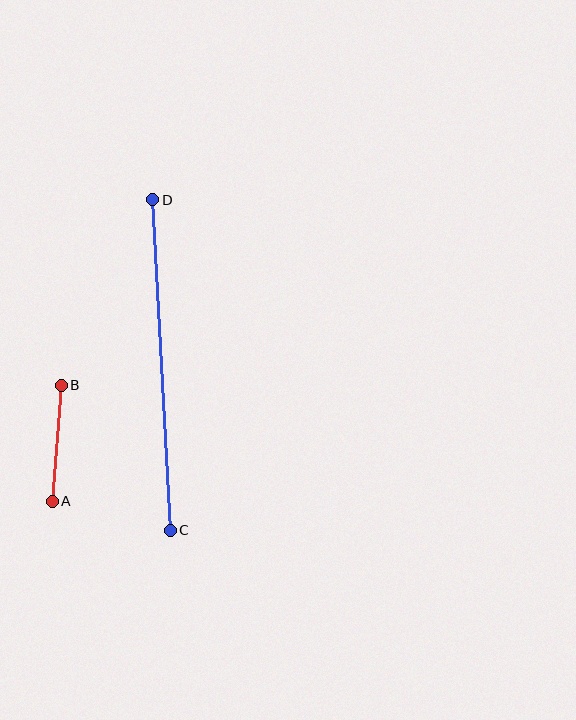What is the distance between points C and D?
The distance is approximately 331 pixels.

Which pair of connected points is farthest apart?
Points C and D are farthest apart.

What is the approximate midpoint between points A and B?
The midpoint is at approximately (57, 443) pixels.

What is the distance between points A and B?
The distance is approximately 116 pixels.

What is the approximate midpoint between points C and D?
The midpoint is at approximately (161, 365) pixels.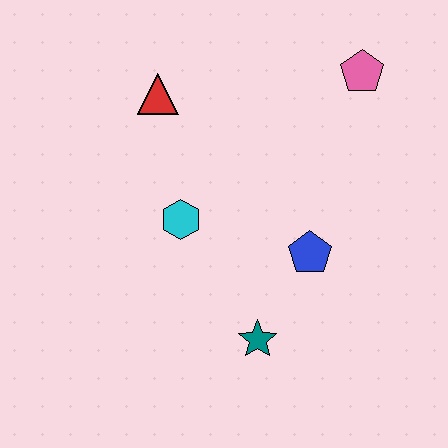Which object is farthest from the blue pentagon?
The red triangle is farthest from the blue pentagon.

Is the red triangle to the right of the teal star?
No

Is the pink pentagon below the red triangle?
No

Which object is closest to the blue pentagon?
The teal star is closest to the blue pentagon.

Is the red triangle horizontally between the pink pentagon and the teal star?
No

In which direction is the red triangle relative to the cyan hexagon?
The red triangle is above the cyan hexagon.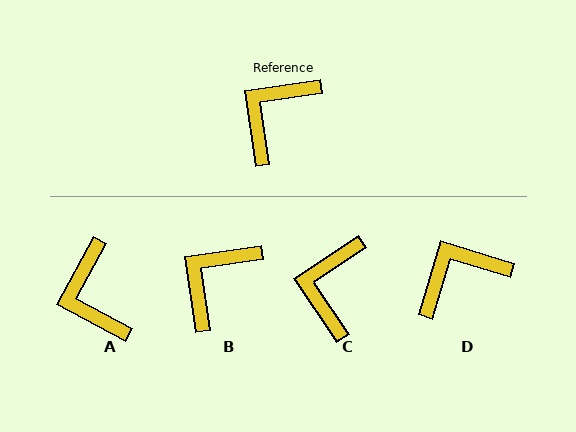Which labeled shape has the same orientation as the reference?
B.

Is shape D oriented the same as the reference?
No, it is off by about 25 degrees.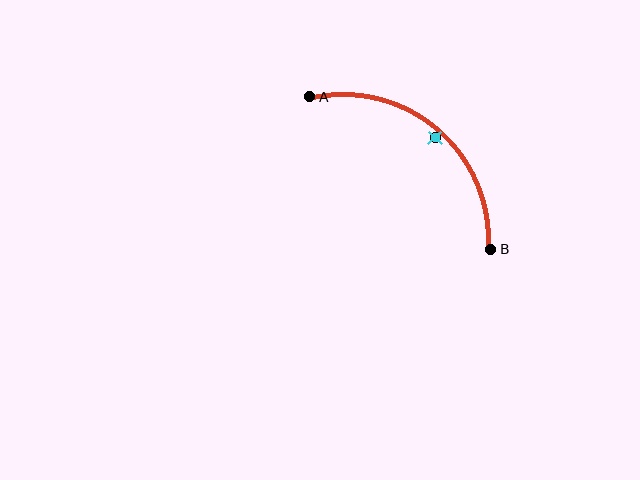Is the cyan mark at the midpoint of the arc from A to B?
No — the cyan mark does not lie on the arc at all. It sits slightly inside the curve.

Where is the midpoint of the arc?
The arc midpoint is the point on the curve farthest from the straight line joining A and B. It sits above and to the right of that line.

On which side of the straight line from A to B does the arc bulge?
The arc bulges above and to the right of the straight line connecting A and B.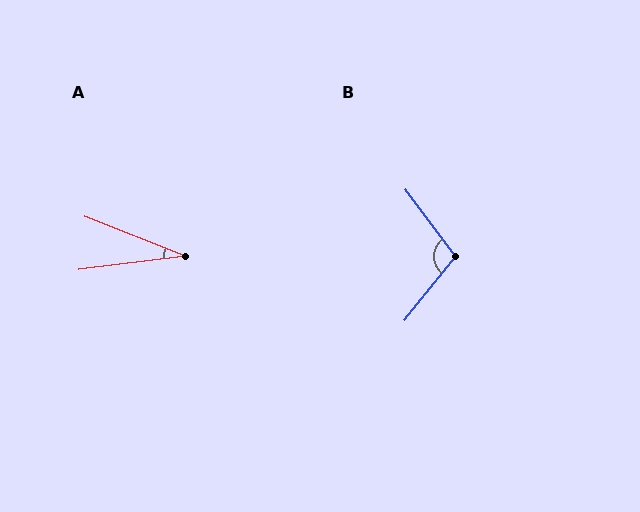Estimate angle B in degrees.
Approximately 105 degrees.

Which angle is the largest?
B, at approximately 105 degrees.